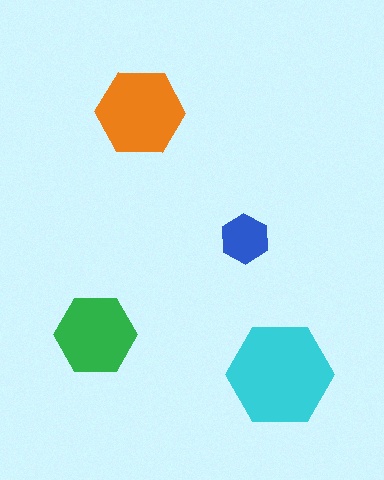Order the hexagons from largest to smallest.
the cyan one, the orange one, the green one, the blue one.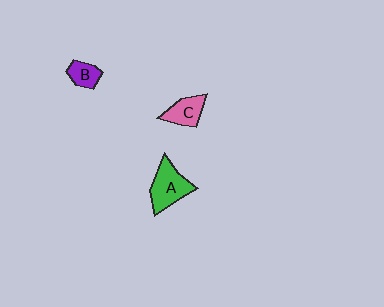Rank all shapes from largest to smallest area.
From largest to smallest: A (green), C (pink), B (purple).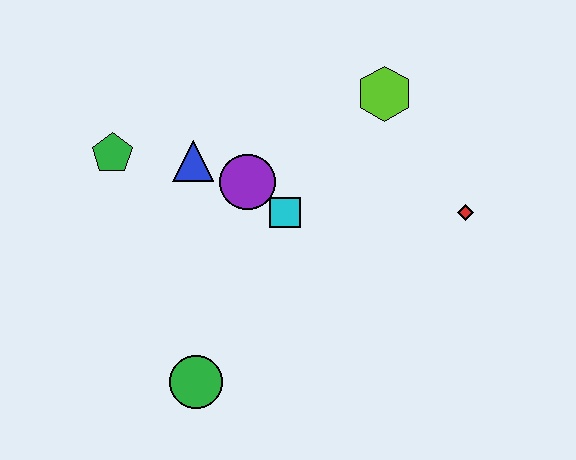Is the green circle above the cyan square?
No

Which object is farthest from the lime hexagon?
The green circle is farthest from the lime hexagon.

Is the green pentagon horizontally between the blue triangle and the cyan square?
No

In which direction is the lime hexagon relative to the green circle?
The lime hexagon is above the green circle.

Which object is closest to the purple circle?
The cyan square is closest to the purple circle.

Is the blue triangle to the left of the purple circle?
Yes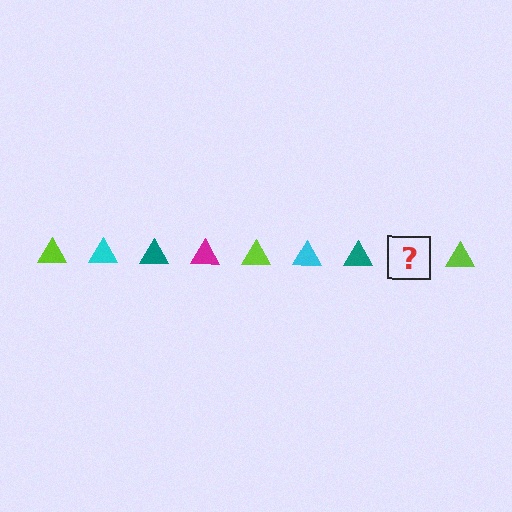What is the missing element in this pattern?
The missing element is a magenta triangle.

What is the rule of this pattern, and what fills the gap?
The rule is that the pattern cycles through lime, cyan, teal, magenta triangles. The gap should be filled with a magenta triangle.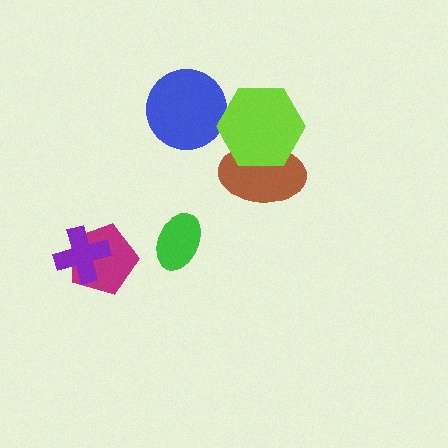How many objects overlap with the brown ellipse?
1 object overlaps with the brown ellipse.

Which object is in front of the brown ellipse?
The lime hexagon is in front of the brown ellipse.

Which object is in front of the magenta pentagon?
The purple cross is in front of the magenta pentagon.